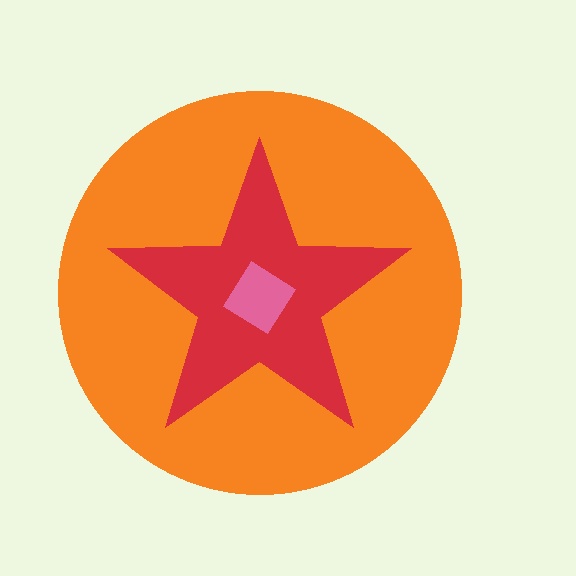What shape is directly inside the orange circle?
The red star.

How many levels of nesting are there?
3.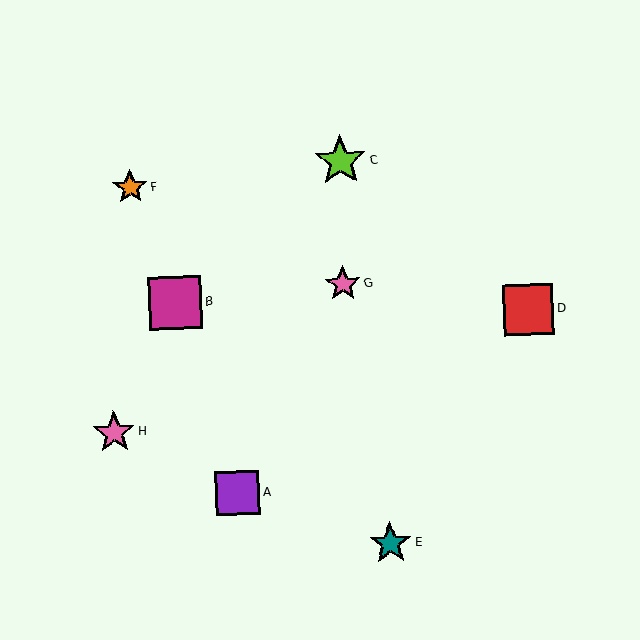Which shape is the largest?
The magenta square (labeled B) is the largest.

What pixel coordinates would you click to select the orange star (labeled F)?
Click at (130, 187) to select the orange star F.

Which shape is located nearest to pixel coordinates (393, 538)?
The teal star (labeled E) at (390, 543) is nearest to that location.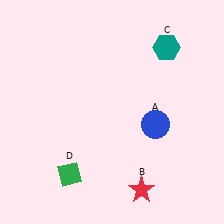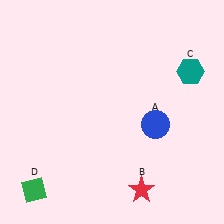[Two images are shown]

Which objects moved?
The objects that moved are: the teal hexagon (C), the green diamond (D).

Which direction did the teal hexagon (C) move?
The teal hexagon (C) moved down.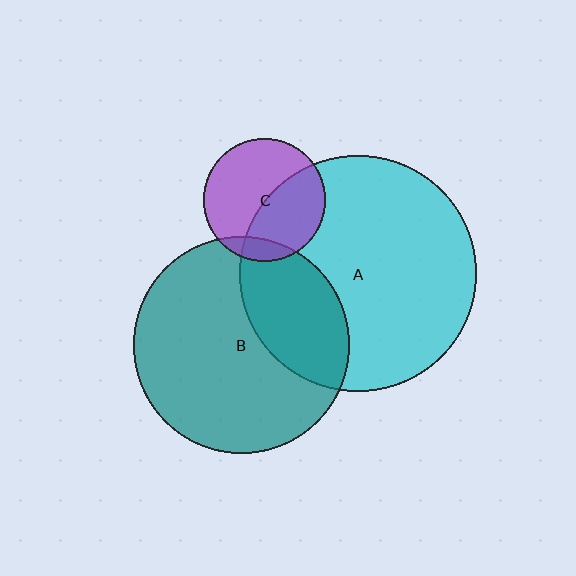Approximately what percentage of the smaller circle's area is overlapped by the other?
Approximately 45%.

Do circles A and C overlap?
Yes.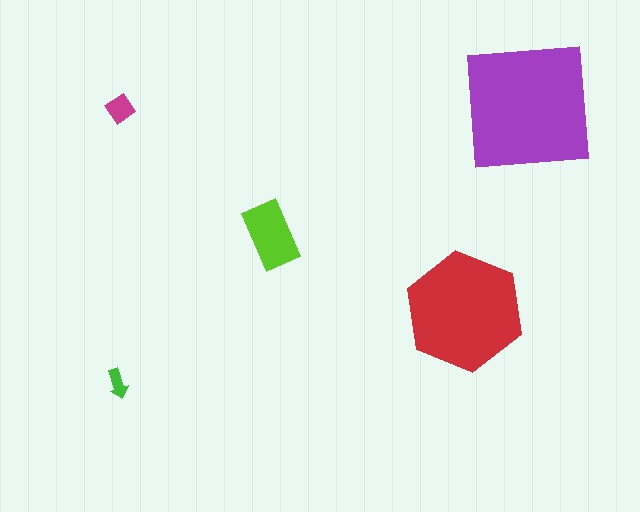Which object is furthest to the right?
The purple square is rightmost.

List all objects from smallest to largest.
The green arrow, the magenta diamond, the lime rectangle, the red hexagon, the purple square.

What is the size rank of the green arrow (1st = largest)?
5th.